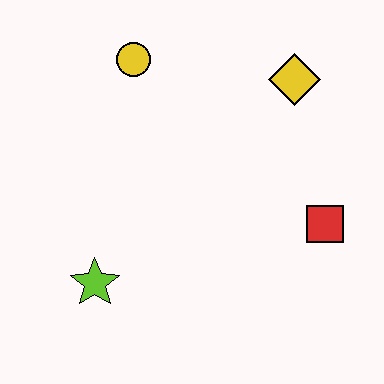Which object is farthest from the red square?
The yellow circle is farthest from the red square.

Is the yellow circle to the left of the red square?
Yes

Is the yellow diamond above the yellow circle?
No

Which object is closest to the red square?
The yellow diamond is closest to the red square.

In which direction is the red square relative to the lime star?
The red square is to the right of the lime star.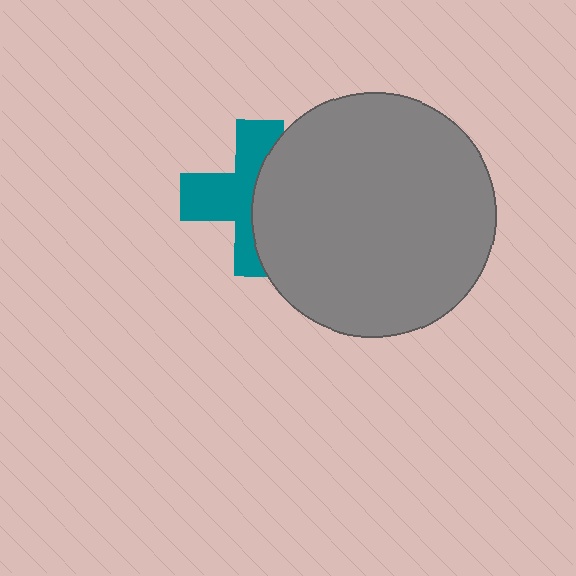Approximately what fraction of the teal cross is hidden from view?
Roughly 47% of the teal cross is hidden behind the gray circle.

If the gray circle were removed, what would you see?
You would see the complete teal cross.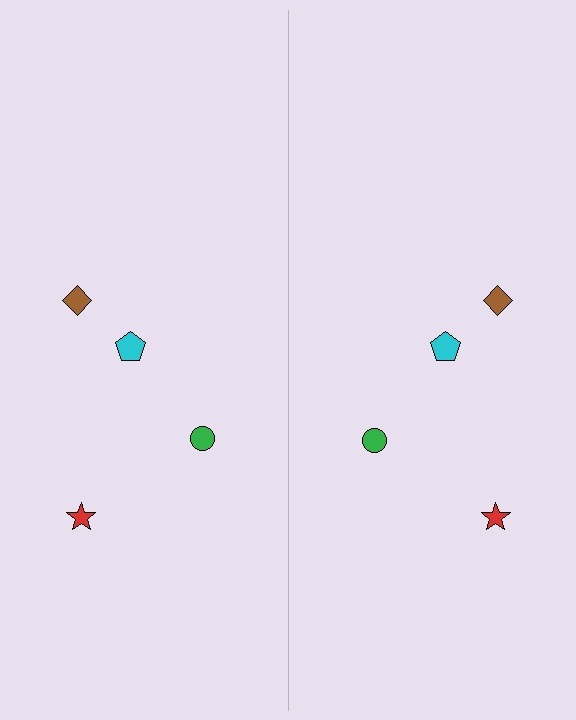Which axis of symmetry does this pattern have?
The pattern has a vertical axis of symmetry running through the center of the image.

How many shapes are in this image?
There are 8 shapes in this image.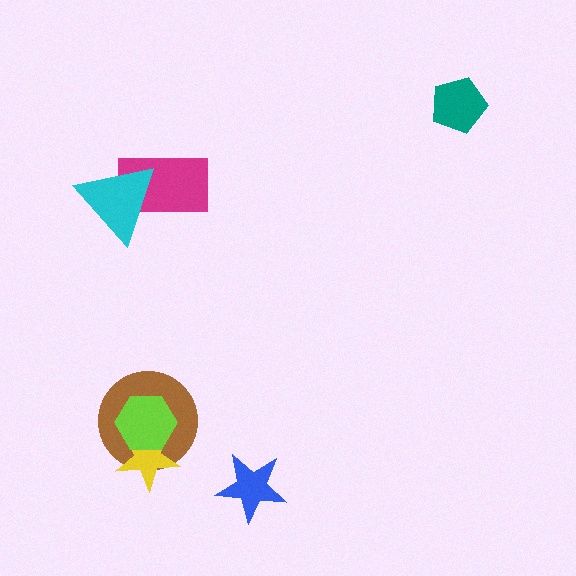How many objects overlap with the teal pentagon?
0 objects overlap with the teal pentagon.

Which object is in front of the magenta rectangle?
The cyan triangle is in front of the magenta rectangle.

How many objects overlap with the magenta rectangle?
1 object overlaps with the magenta rectangle.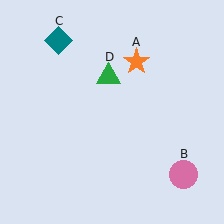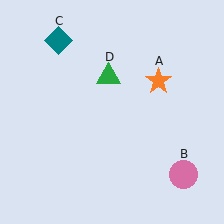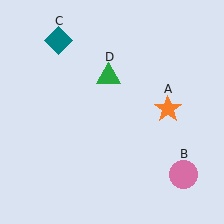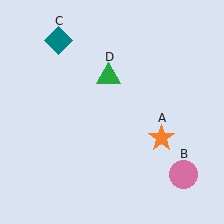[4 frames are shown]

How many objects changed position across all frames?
1 object changed position: orange star (object A).